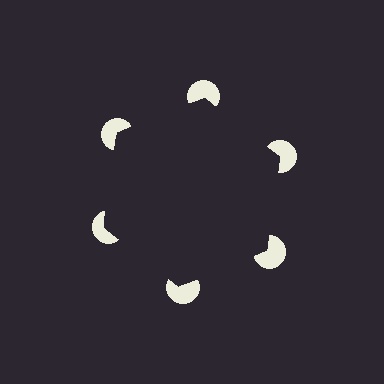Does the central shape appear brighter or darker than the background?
It typically appears slightly darker than the background, even though no actual brightness change is drawn.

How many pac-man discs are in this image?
There are 6 — one at each vertex of the illusory hexagon.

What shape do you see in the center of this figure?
An illusory hexagon — its edges are inferred from the aligned wedge cuts in the pac-man discs, not physically drawn.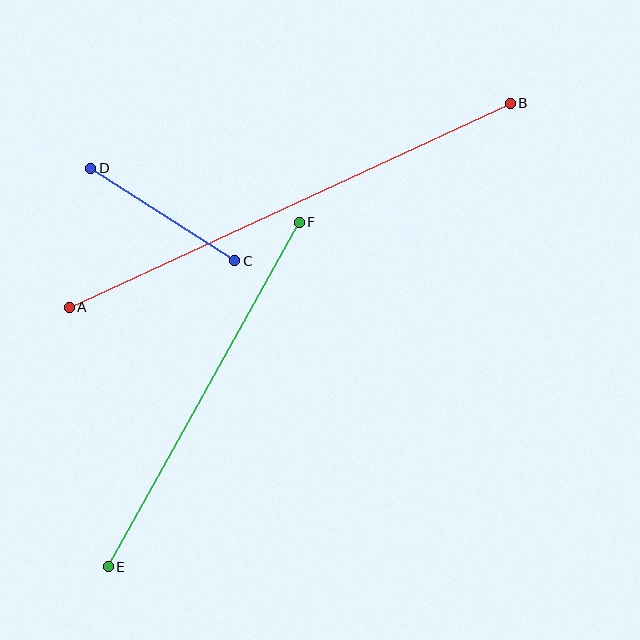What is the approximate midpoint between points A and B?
The midpoint is at approximately (290, 205) pixels.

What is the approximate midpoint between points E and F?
The midpoint is at approximately (204, 395) pixels.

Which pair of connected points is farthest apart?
Points A and B are farthest apart.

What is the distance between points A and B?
The distance is approximately 486 pixels.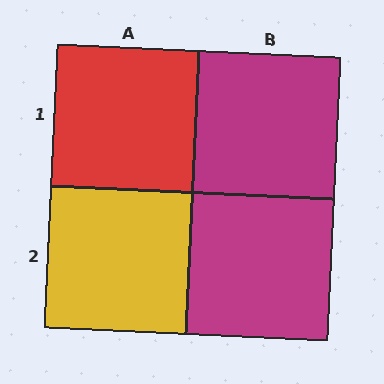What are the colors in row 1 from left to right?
Red, magenta.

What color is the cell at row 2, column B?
Magenta.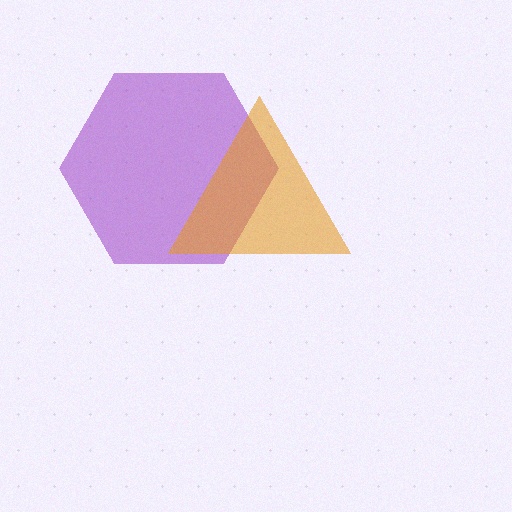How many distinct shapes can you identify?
There are 2 distinct shapes: a purple hexagon, an orange triangle.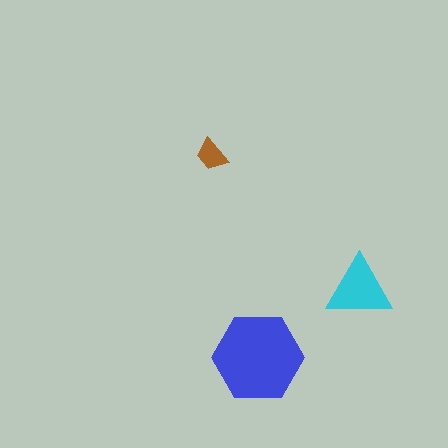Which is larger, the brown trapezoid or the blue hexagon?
The blue hexagon.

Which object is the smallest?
The brown trapezoid.